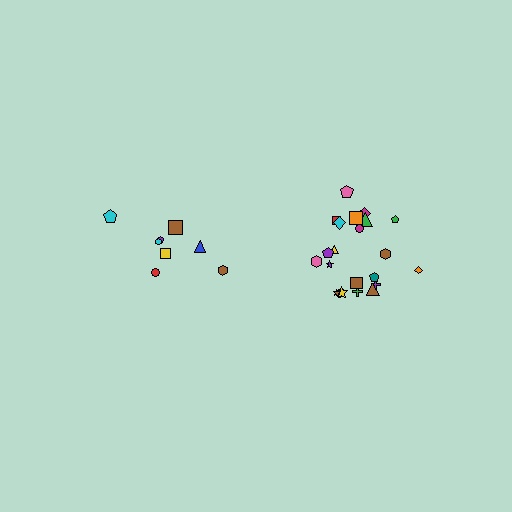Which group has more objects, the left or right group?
The right group.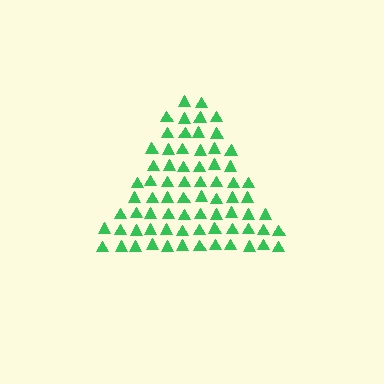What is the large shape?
The large shape is a triangle.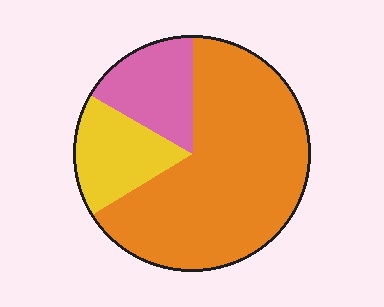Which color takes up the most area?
Orange, at roughly 65%.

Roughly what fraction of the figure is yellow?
Yellow covers roughly 15% of the figure.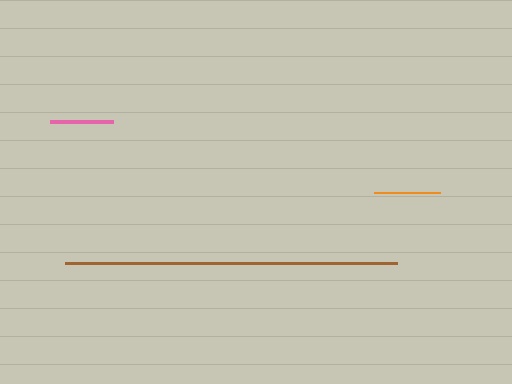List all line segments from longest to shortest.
From longest to shortest: brown, orange, pink.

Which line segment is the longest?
The brown line is the longest at approximately 332 pixels.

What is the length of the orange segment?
The orange segment is approximately 66 pixels long.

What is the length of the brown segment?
The brown segment is approximately 332 pixels long.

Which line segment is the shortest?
The pink line is the shortest at approximately 63 pixels.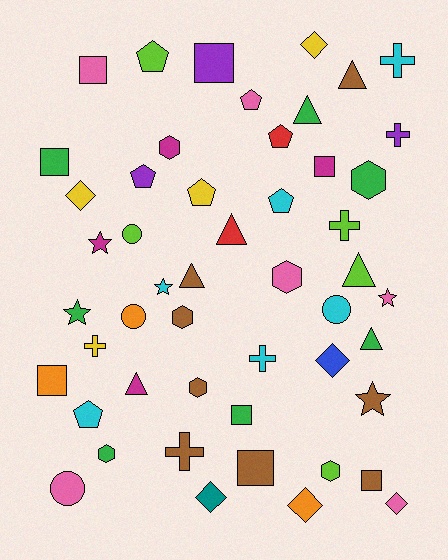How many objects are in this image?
There are 50 objects.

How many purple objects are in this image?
There are 3 purple objects.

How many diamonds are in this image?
There are 6 diamonds.